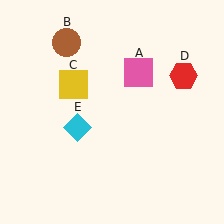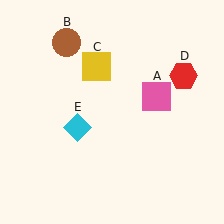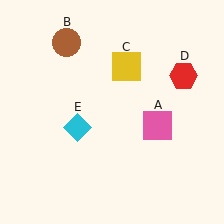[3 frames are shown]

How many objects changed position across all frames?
2 objects changed position: pink square (object A), yellow square (object C).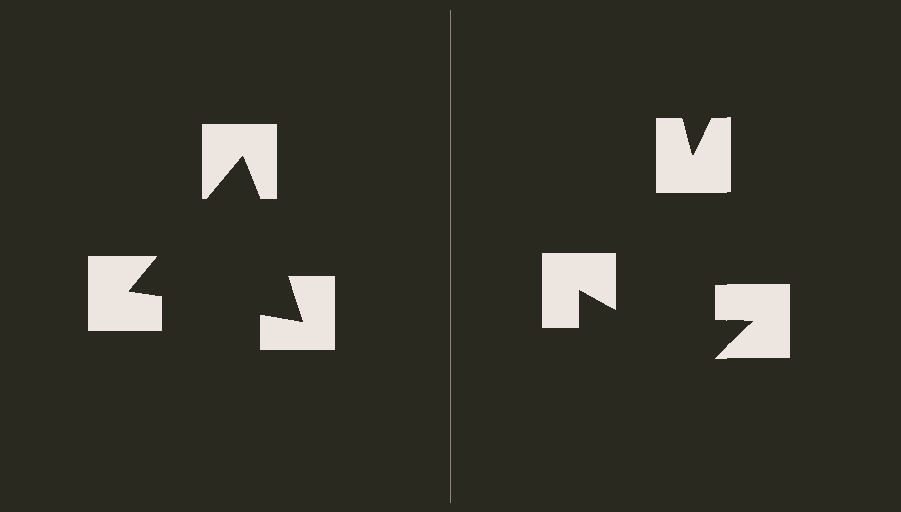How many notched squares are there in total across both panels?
6 — 3 on each side.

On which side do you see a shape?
An illusory triangle appears on the left side. On the right side the wedge cuts are rotated, so no coherent shape forms.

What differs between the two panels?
The notched squares are positioned identically on both sides; only the wedge orientations differ. On the left they align to a triangle; on the right they are misaligned.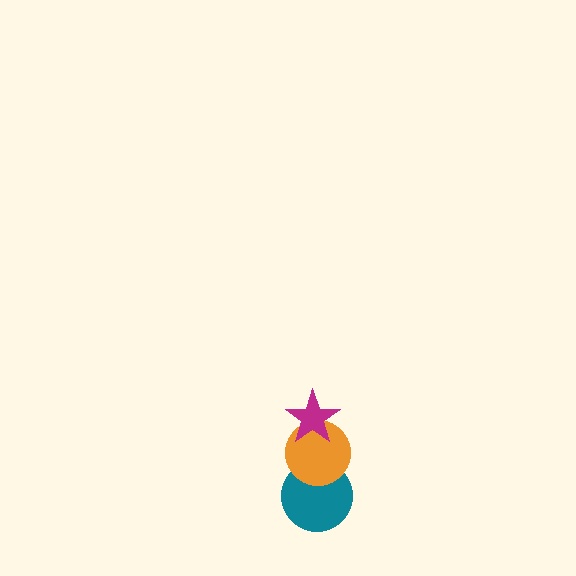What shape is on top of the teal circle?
The orange circle is on top of the teal circle.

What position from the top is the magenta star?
The magenta star is 1st from the top.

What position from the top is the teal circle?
The teal circle is 3rd from the top.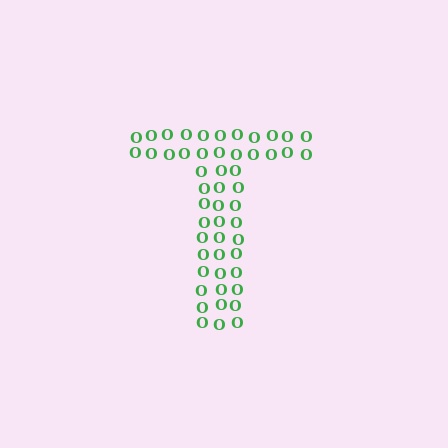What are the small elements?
The small elements are letter O's.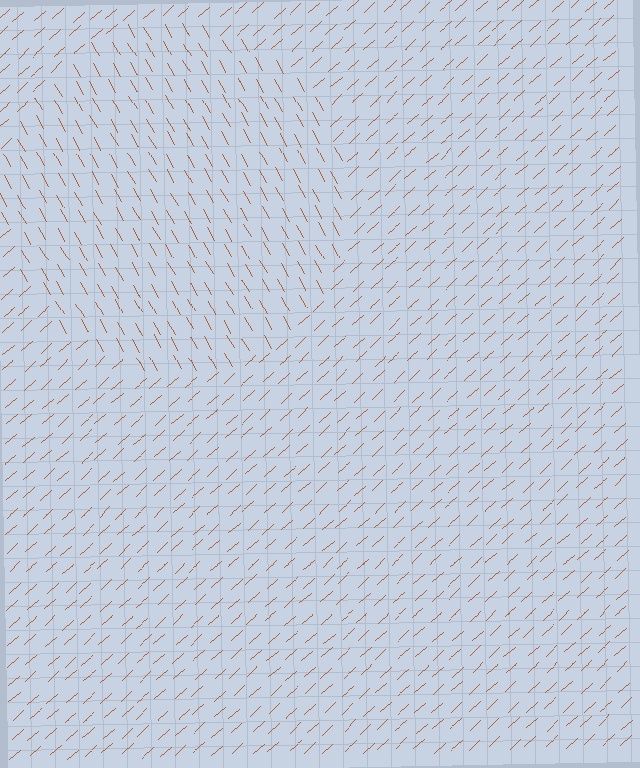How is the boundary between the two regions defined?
The boundary is defined purely by a change in line orientation (approximately 78 degrees difference). All lines are the same color and thickness.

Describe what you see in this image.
The image is filled with small brown line segments. A circle region in the image has lines oriented differently from the surrounding lines, creating a visible texture boundary.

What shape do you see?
I see a circle.